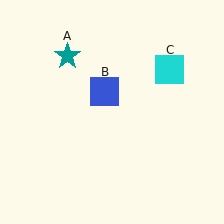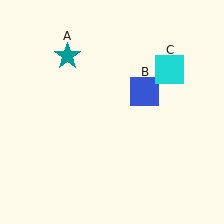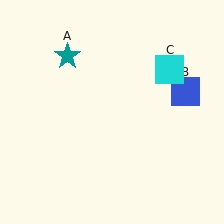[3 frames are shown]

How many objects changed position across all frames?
1 object changed position: blue square (object B).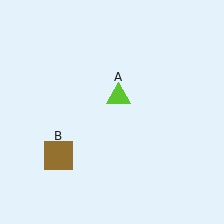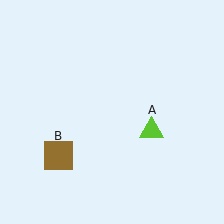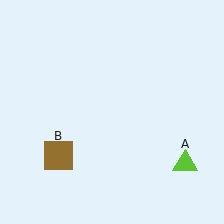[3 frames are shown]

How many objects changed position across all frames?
1 object changed position: lime triangle (object A).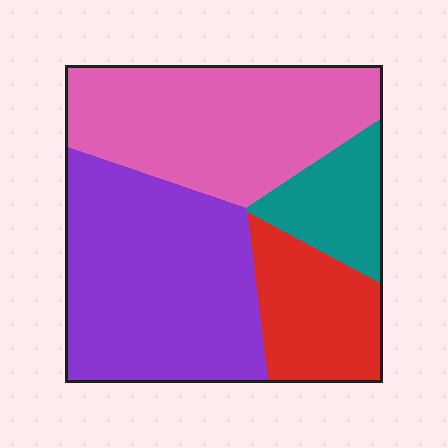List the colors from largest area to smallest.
From largest to smallest: purple, pink, red, teal.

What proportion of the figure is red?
Red takes up about one sixth (1/6) of the figure.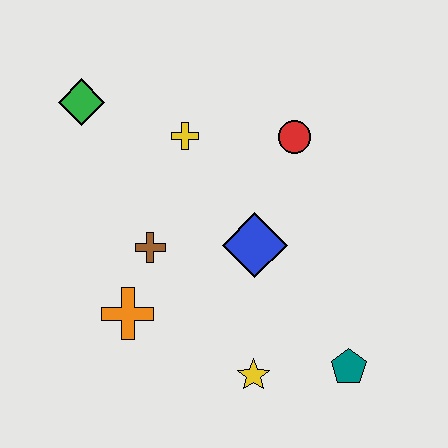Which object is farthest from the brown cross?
The teal pentagon is farthest from the brown cross.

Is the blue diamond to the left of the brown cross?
No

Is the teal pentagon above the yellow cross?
No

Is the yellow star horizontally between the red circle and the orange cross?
Yes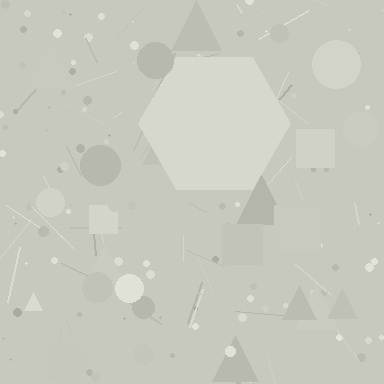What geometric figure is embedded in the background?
A hexagon is embedded in the background.